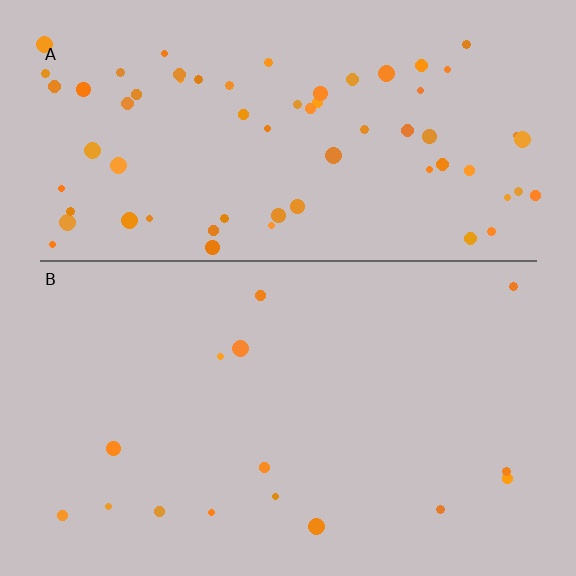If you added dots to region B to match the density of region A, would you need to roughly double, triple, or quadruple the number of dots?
Approximately quadruple.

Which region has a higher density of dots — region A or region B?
A (the top).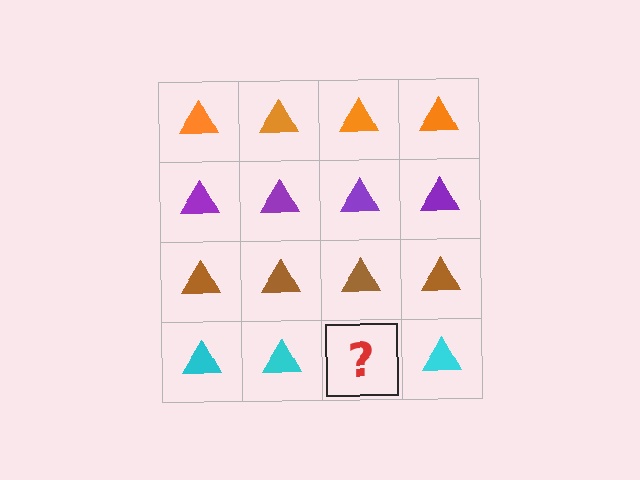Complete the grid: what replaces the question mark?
The question mark should be replaced with a cyan triangle.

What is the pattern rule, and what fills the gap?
The rule is that each row has a consistent color. The gap should be filled with a cyan triangle.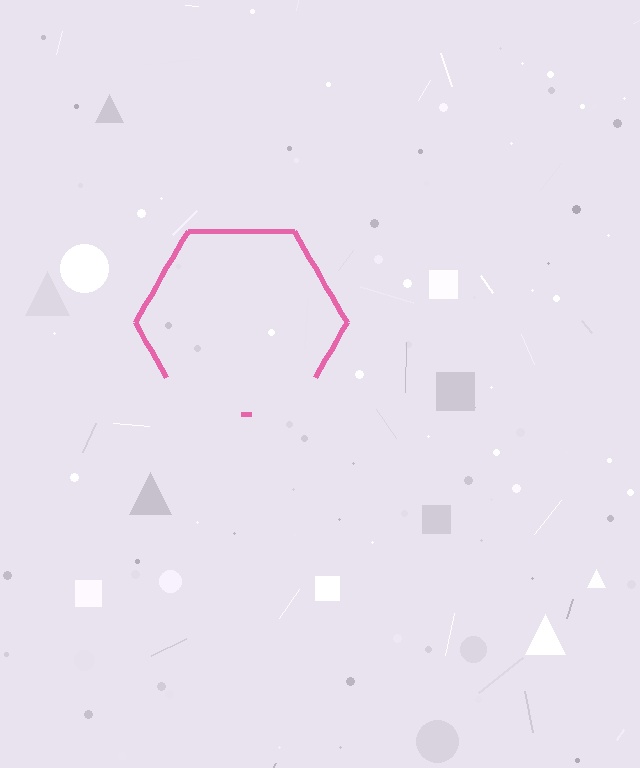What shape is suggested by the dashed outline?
The dashed outline suggests a hexagon.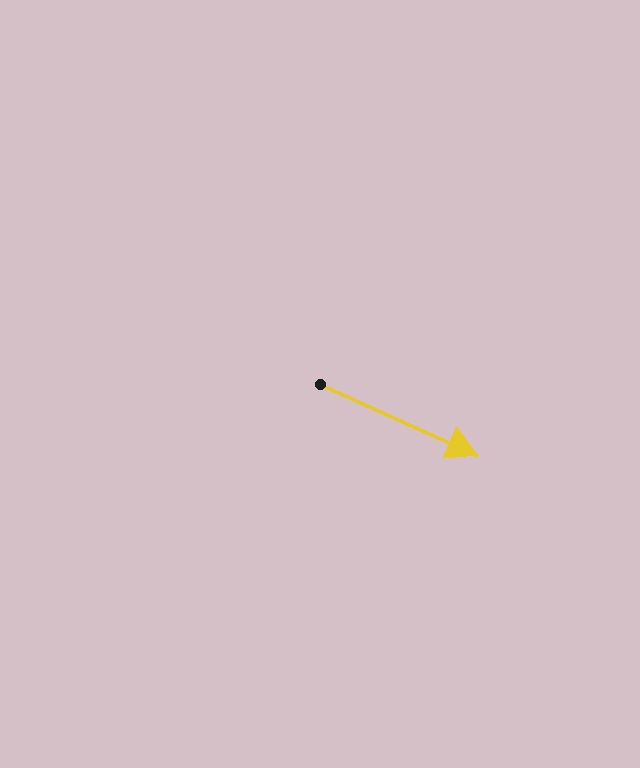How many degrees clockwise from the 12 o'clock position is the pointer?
Approximately 114 degrees.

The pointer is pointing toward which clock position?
Roughly 4 o'clock.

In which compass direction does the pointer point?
Southeast.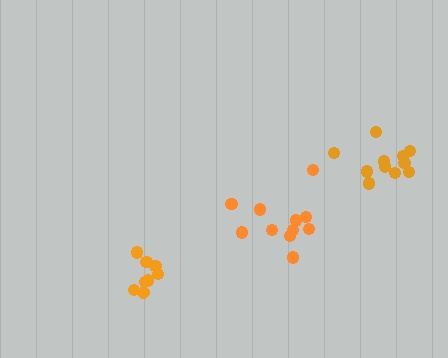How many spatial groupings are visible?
There are 3 spatial groupings.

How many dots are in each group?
Group 1: 11 dots, Group 2: 8 dots, Group 3: 11 dots (30 total).